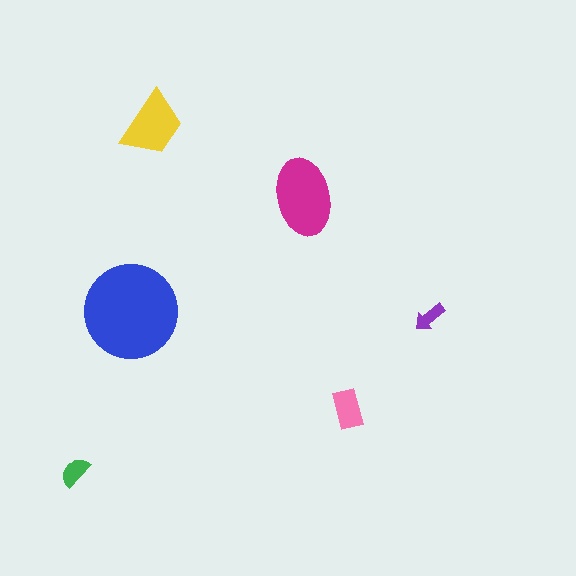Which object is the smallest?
The purple arrow.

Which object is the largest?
The blue circle.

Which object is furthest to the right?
The purple arrow is rightmost.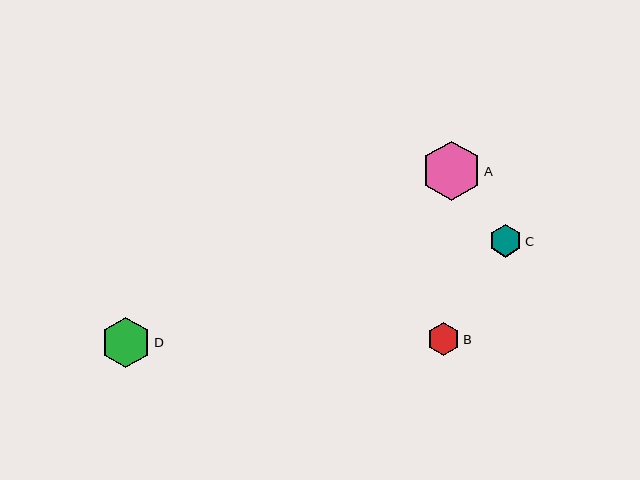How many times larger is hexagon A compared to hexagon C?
Hexagon A is approximately 1.8 times the size of hexagon C.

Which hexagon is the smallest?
Hexagon C is the smallest with a size of approximately 33 pixels.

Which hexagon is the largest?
Hexagon A is the largest with a size of approximately 59 pixels.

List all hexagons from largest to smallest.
From largest to smallest: A, D, B, C.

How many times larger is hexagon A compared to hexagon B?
Hexagon A is approximately 1.8 times the size of hexagon B.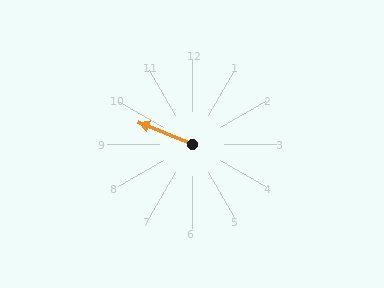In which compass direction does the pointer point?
West.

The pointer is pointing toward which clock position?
Roughly 10 o'clock.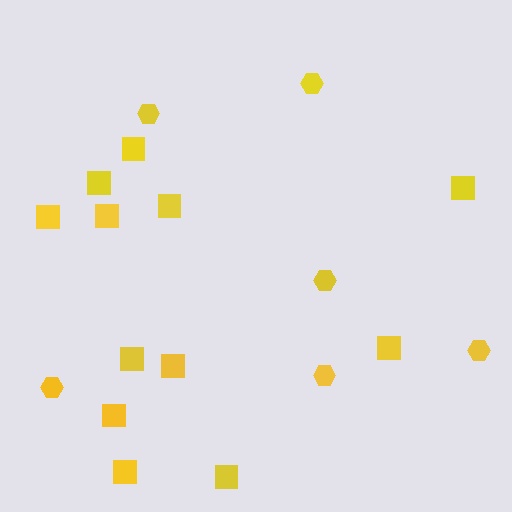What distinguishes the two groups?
There are 2 groups: one group of squares (12) and one group of hexagons (6).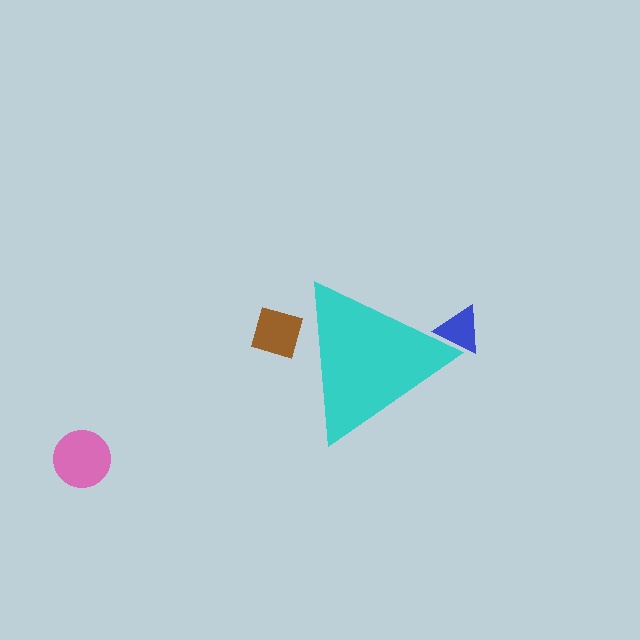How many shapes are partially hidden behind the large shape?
2 shapes are partially hidden.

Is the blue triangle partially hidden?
Yes, the blue triangle is partially hidden behind the cyan triangle.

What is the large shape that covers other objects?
A cyan triangle.